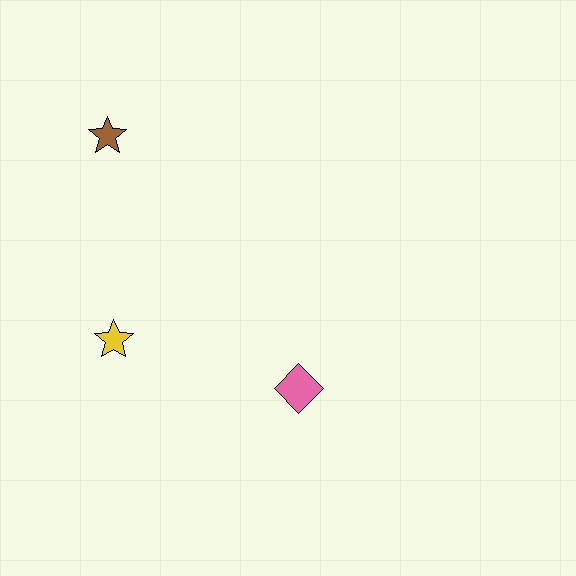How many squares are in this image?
There are no squares.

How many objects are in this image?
There are 3 objects.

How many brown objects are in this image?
There is 1 brown object.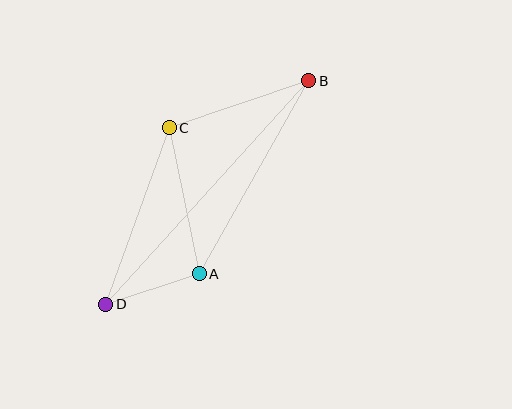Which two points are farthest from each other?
Points B and D are farthest from each other.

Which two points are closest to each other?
Points A and D are closest to each other.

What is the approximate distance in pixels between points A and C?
The distance between A and C is approximately 149 pixels.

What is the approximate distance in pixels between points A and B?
The distance between A and B is approximately 222 pixels.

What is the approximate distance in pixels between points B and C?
The distance between B and C is approximately 147 pixels.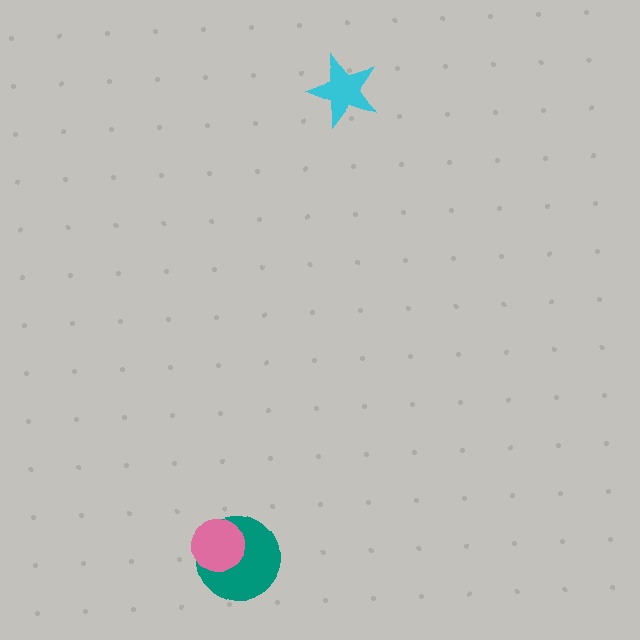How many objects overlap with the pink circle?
1 object overlaps with the pink circle.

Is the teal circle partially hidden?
Yes, it is partially covered by another shape.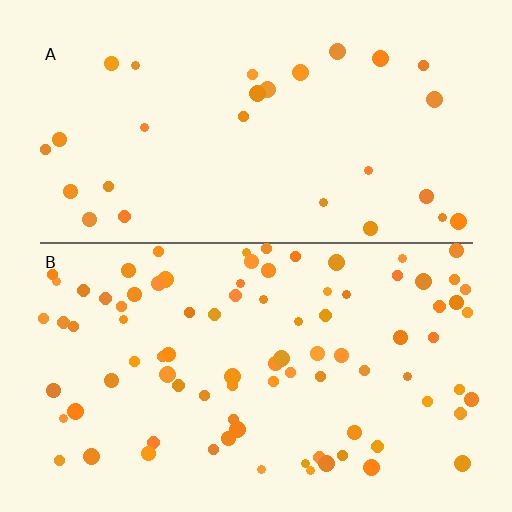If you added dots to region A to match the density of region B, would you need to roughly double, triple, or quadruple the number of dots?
Approximately triple.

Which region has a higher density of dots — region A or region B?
B (the bottom).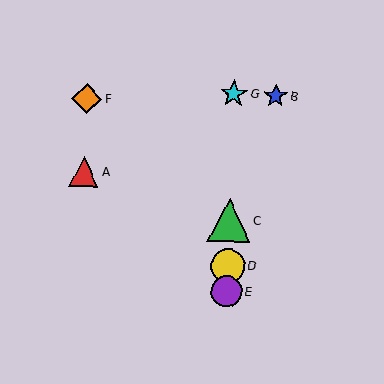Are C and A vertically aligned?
No, C is at x≈229 and A is at x≈84.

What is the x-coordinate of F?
Object F is at x≈87.